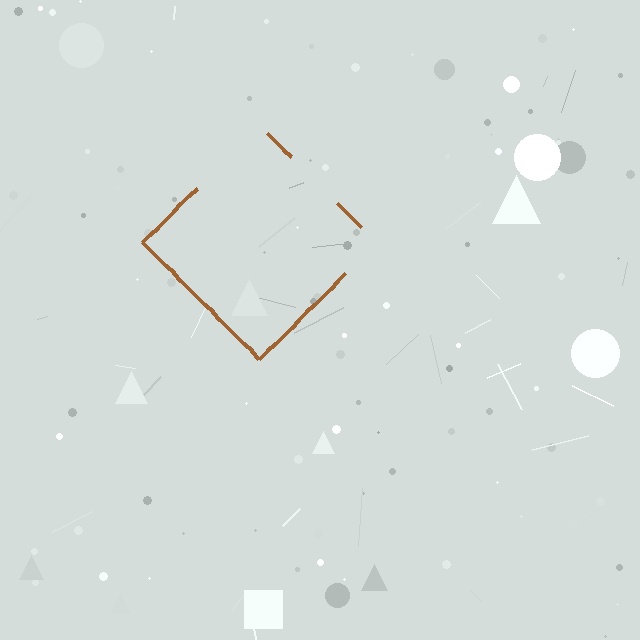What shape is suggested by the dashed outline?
The dashed outline suggests a diamond.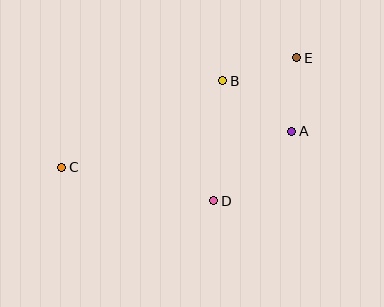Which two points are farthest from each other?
Points C and E are farthest from each other.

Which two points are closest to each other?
Points A and E are closest to each other.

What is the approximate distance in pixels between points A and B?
The distance between A and B is approximately 86 pixels.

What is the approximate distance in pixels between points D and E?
The distance between D and E is approximately 165 pixels.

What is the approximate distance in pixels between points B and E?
The distance between B and E is approximately 78 pixels.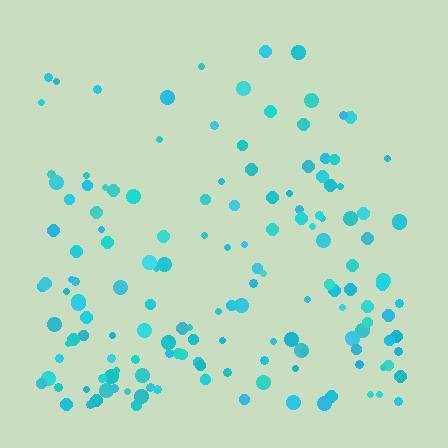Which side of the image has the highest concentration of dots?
The bottom.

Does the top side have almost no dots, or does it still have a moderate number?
Still a moderate number, just noticeably fewer than the bottom.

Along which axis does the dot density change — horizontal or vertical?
Vertical.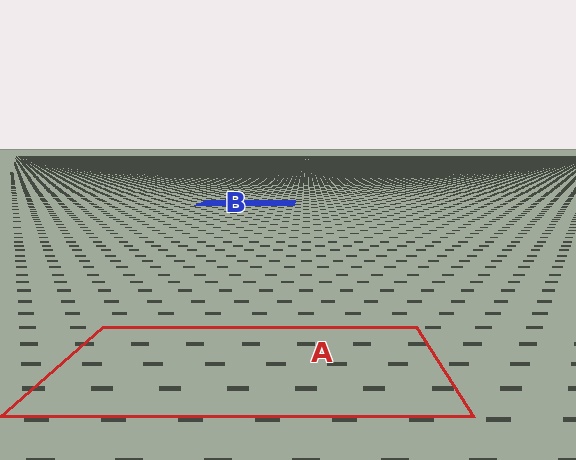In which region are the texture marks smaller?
The texture marks are smaller in region B, because it is farther away.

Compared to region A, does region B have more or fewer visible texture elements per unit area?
Region B has more texture elements per unit area — they are packed more densely because it is farther away.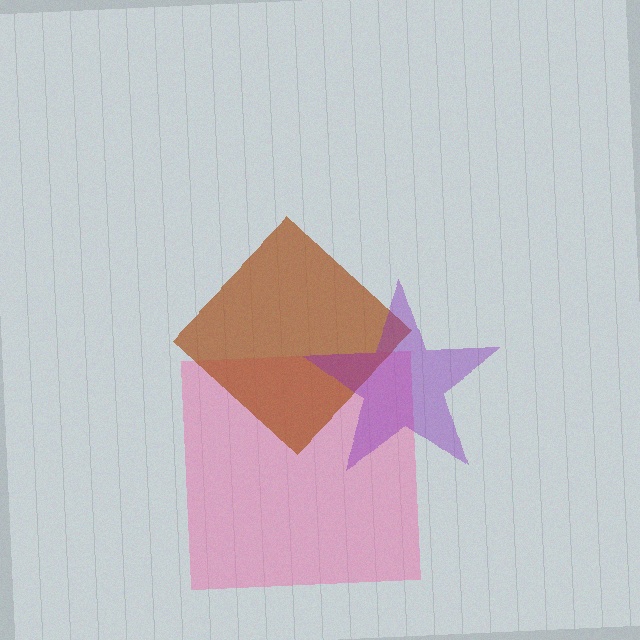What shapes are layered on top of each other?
The layered shapes are: a pink square, a brown diamond, a purple star.